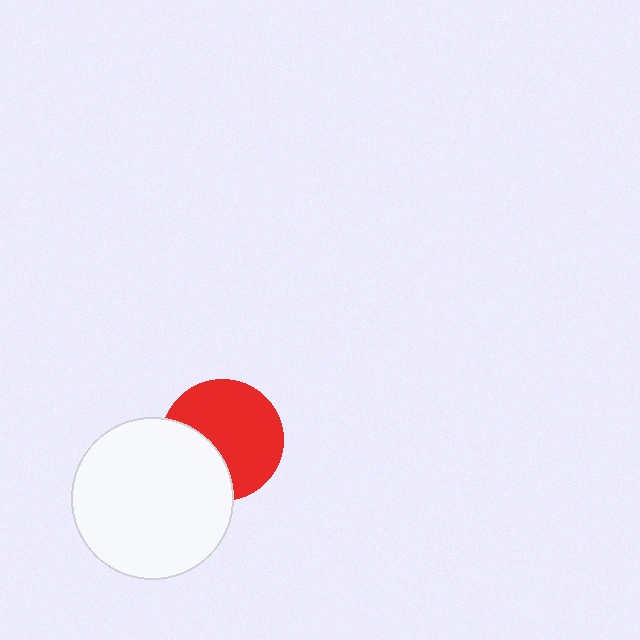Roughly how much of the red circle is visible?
Most of it is visible (roughly 67%).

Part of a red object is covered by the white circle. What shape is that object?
It is a circle.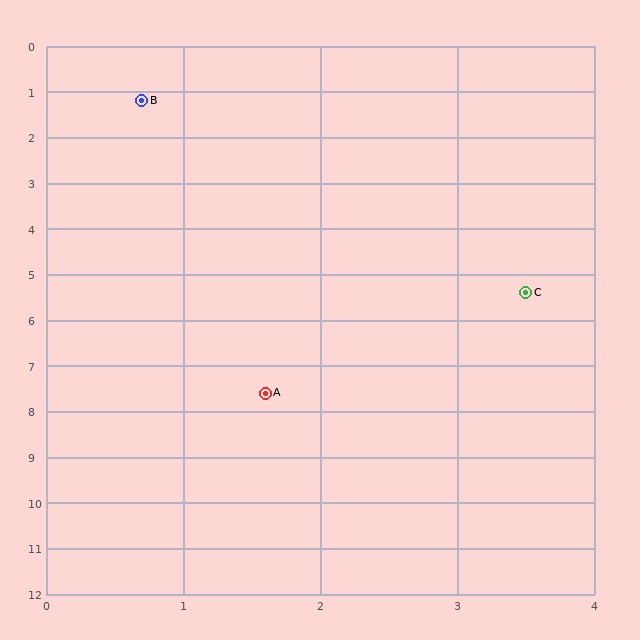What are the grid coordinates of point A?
Point A is at approximately (1.6, 7.6).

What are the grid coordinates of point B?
Point B is at approximately (0.7, 1.2).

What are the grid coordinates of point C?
Point C is at approximately (3.5, 5.4).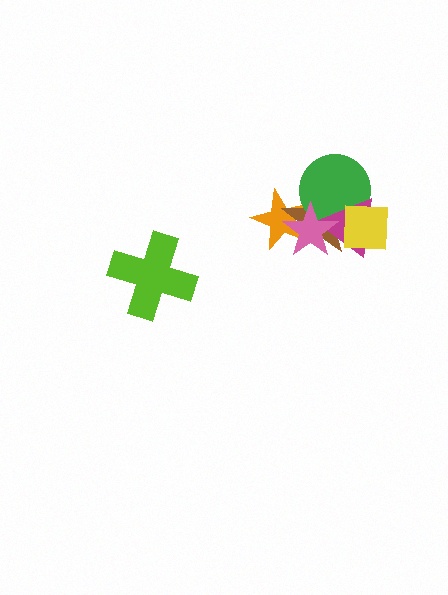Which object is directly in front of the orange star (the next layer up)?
The brown star is directly in front of the orange star.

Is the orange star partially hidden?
Yes, it is partially covered by another shape.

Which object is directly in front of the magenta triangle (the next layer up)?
The pink star is directly in front of the magenta triangle.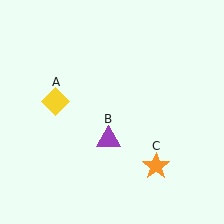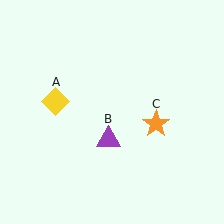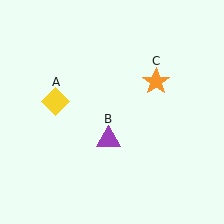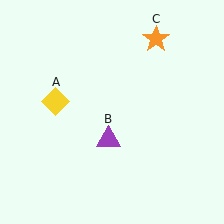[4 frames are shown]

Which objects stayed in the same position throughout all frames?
Yellow diamond (object A) and purple triangle (object B) remained stationary.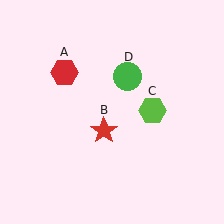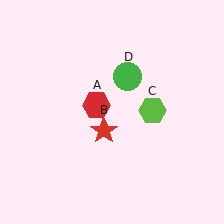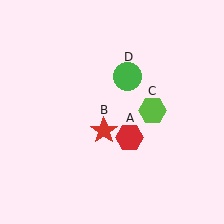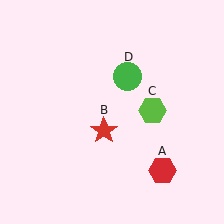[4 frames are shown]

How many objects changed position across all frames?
1 object changed position: red hexagon (object A).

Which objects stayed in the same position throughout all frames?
Red star (object B) and lime hexagon (object C) and green circle (object D) remained stationary.